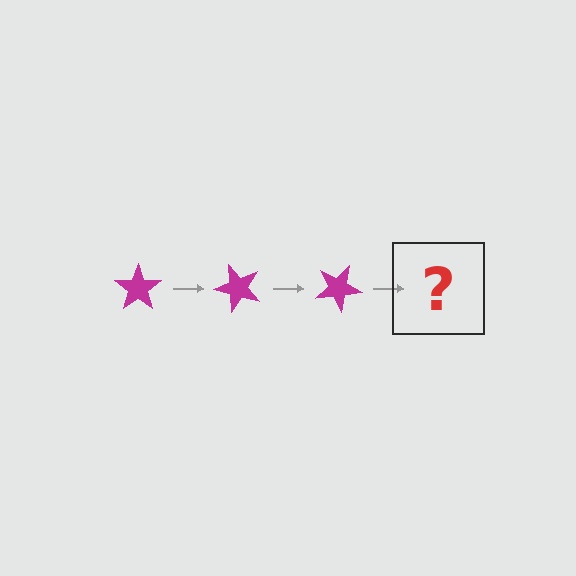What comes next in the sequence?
The next element should be a magenta star rotated 150 degrees.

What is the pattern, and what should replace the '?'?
The pattern is that the star rotates 50 degrees each step. The '?' should be a magenta star rotated 150 degrees.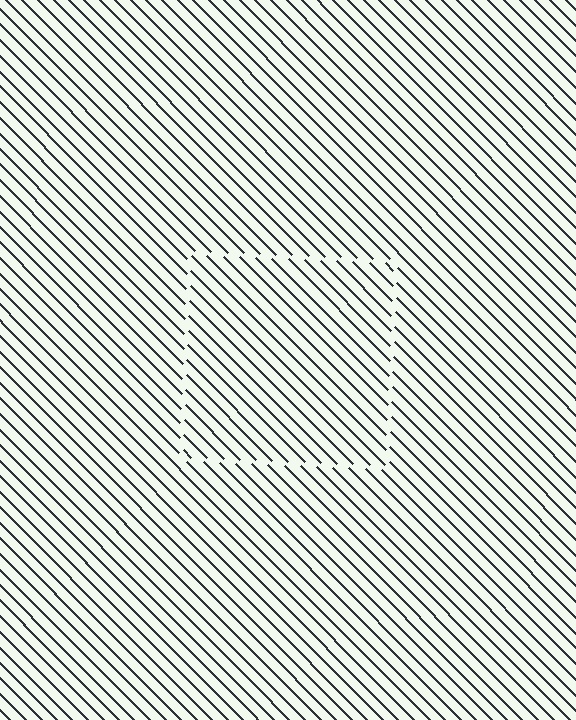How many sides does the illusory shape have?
4 sides — the line-ends trace a square.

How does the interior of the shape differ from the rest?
The interior of the shape contains the same grating, shifted by half a period — the contour is defined by the phase discontinuity where line-ends from the inner and outer gratings abut.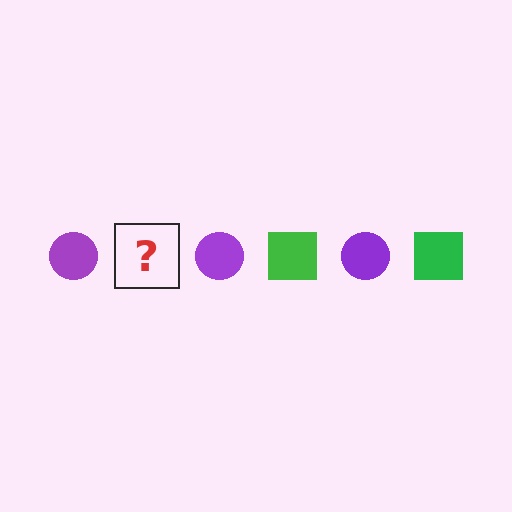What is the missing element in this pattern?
The missing element is a green square.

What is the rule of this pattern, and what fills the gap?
The rule is that the pattern alternates between purple circle and green square. The gap should be filled with a green square.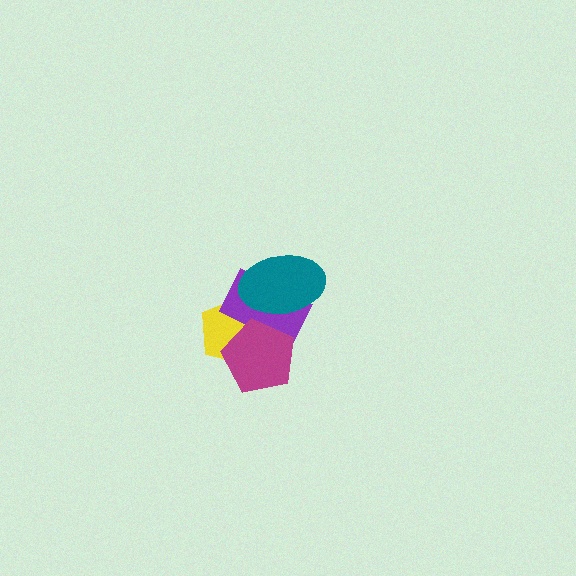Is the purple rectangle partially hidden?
Yes, it is partially covered by another shape.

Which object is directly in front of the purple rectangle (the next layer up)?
The teal ellipse is directly in front of the purple rectangle.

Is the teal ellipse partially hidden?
No, no other shape covers it.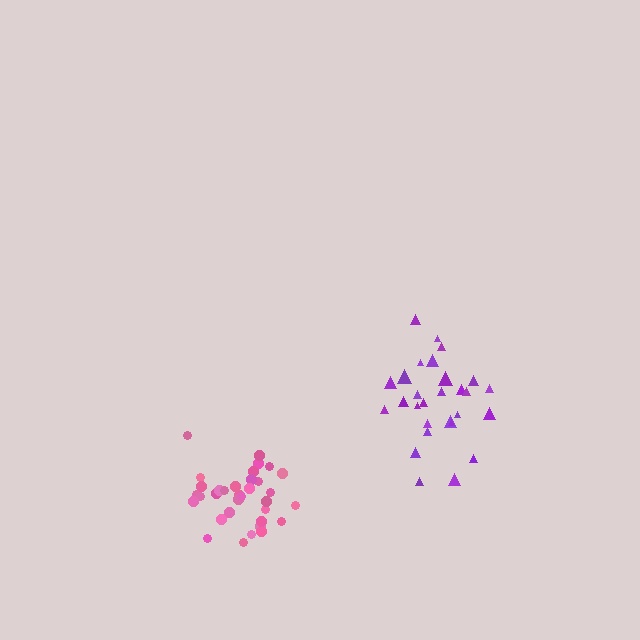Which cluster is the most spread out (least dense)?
Purple.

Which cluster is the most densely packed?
Pink.